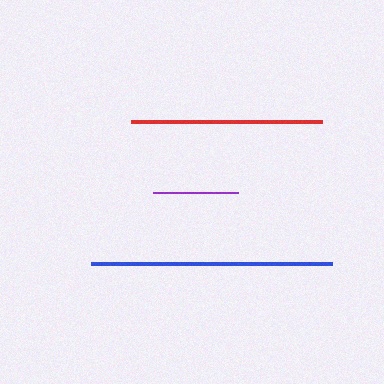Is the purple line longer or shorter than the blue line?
The blue line is longer than the purple line.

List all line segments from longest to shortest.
From longest to shortest: blue, red, purple.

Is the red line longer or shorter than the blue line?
The blue line is longer than the red line.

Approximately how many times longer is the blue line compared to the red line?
The blue line is approximately 1.3 times the length of the red line.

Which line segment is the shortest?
The purple line is the shortest at approximately 85 pixels.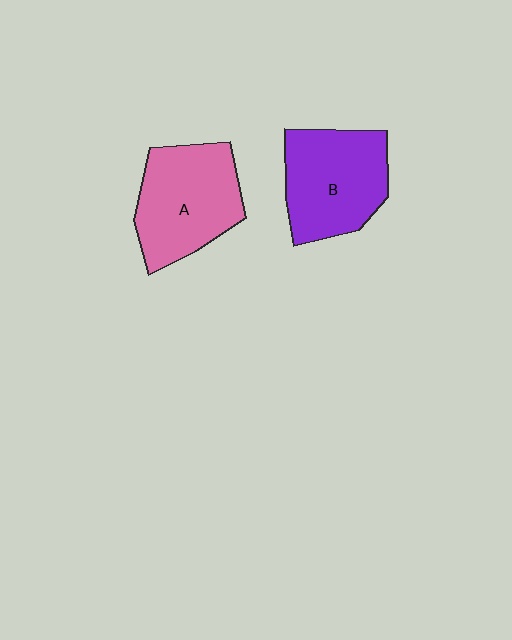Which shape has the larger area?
Shape A (pink).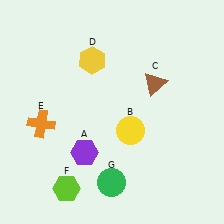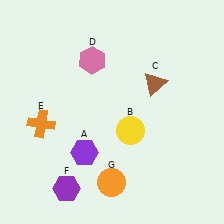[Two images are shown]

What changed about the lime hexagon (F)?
In Image 1, F is lime. In Image 2, it changed to purple.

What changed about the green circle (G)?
In Image 1, G is green. In Image 2, it changed to orange.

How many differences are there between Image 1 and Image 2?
There are 3 differences between the two images.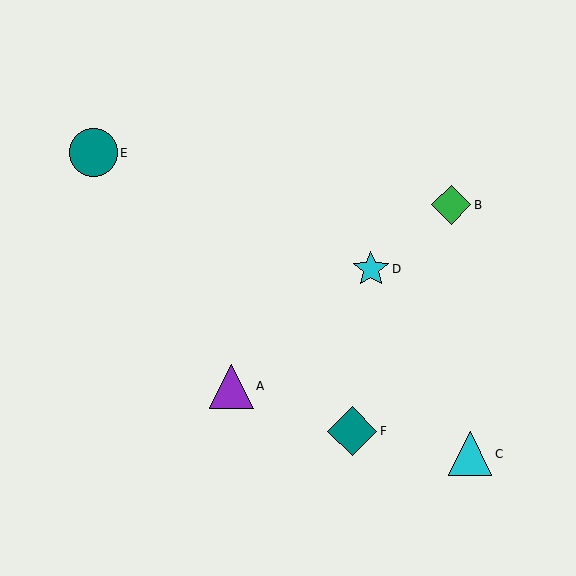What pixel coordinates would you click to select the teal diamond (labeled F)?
Click at (352, 431) to select the teal diamond F.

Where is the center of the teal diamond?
The center of the teal diamond is at (352, 431).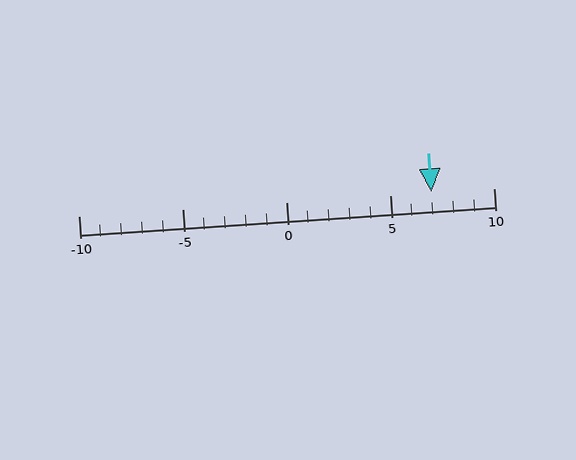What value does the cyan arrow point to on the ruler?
The cyan arrow points to approximately 7.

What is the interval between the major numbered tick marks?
The major tick marks are spaced 5 units apart.